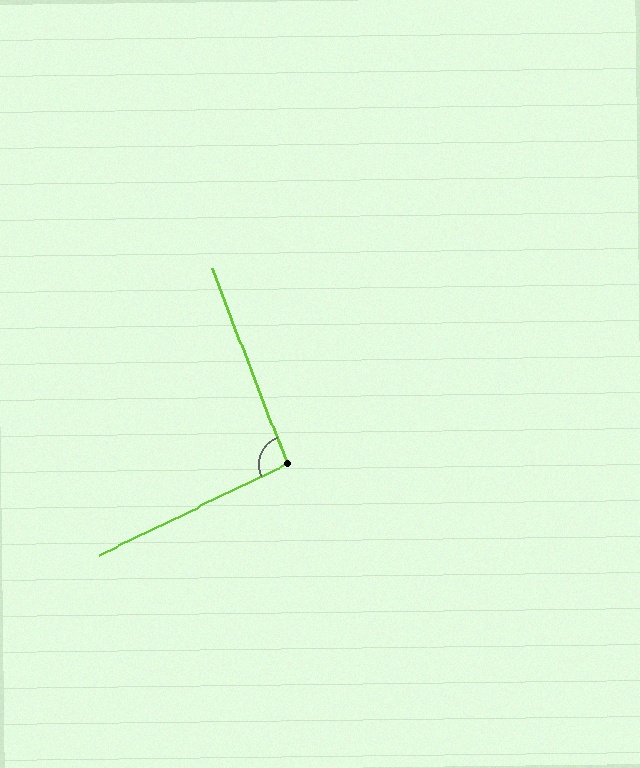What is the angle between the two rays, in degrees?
Approximately 95 degrees.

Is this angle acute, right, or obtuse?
It is approximately a right angle.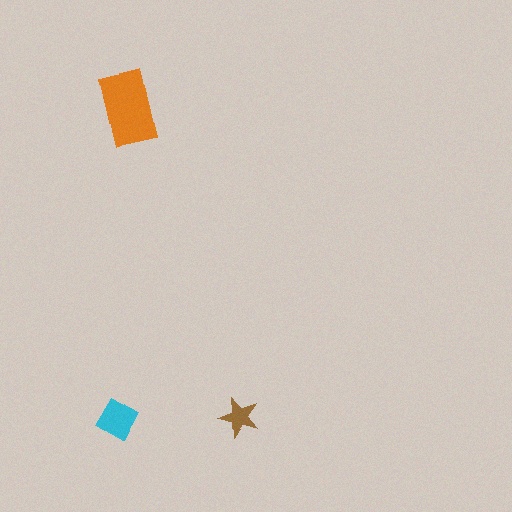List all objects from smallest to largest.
The brown star, the cyan diamond, the orange rectangle.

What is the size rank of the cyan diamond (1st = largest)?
2nd.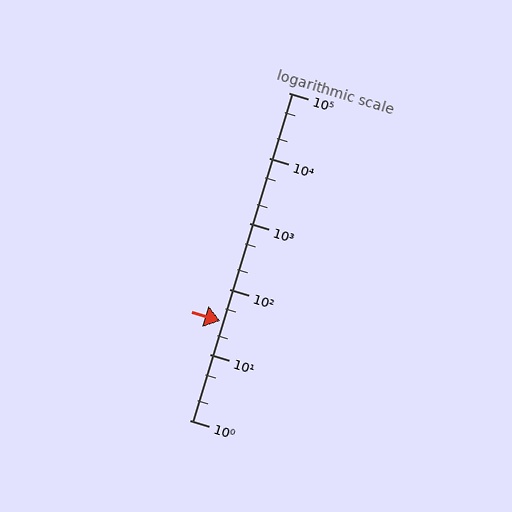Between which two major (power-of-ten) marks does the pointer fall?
The pointer is between 10 and 100.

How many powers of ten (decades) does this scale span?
The scale spans 5 decades, from 1 to 100000.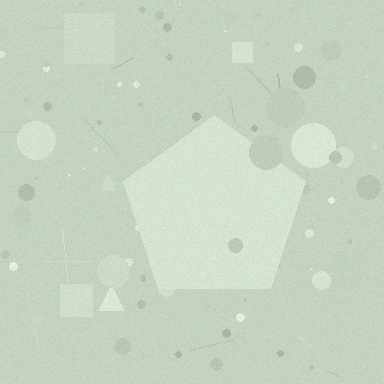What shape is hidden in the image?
A pentagon is hidden in the image.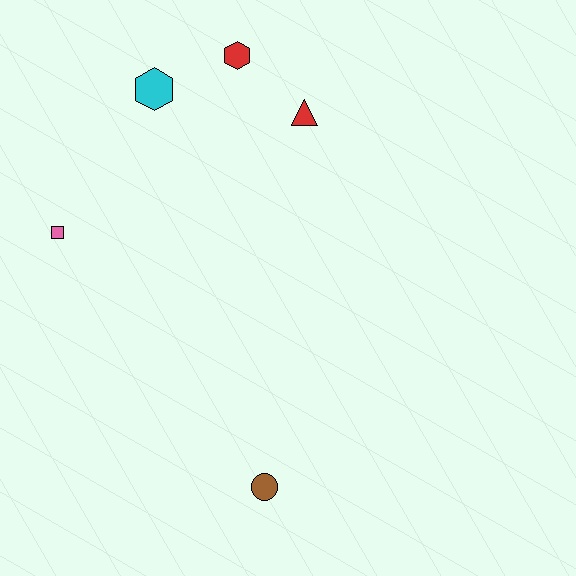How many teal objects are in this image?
There are no teal objects.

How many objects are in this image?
There are 5 objects.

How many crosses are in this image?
There are no crosses.